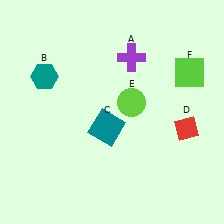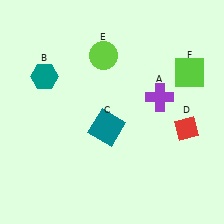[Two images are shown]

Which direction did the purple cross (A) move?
The purple cross (A) moved down.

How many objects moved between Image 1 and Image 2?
2 objects moved between the two images.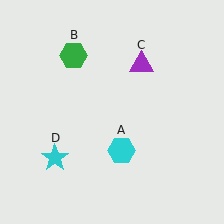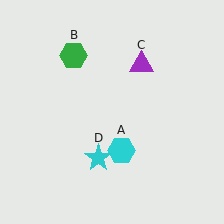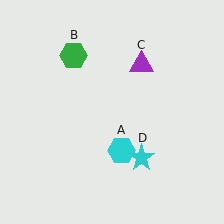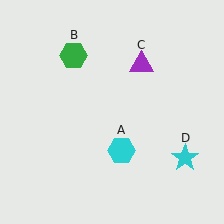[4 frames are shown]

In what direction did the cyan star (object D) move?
The cyan star (object D) moved right.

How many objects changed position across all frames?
1 object changed position: cyan star (object D).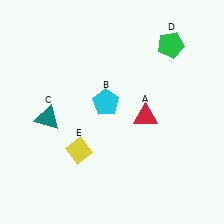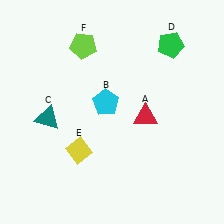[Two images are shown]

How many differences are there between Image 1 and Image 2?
There is 1 difference between the two images.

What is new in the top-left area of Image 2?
A lime pentagon (F) was added in the top-left area of Image 2.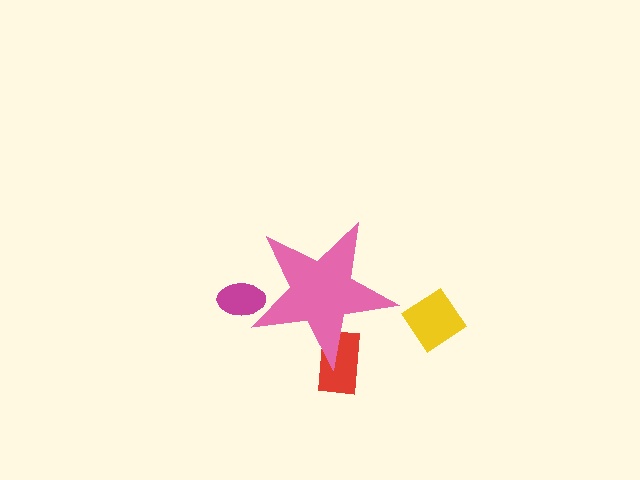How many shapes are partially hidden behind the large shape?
2 shapes are partially hidden.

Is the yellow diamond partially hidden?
No, the yellow diamond is fully visible.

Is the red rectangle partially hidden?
Yes, the red rectangle is partially hidden behind the pink star.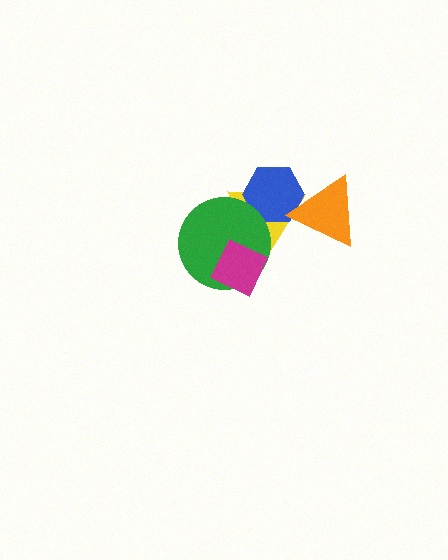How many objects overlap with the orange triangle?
2 objects overlap with the orange triangle.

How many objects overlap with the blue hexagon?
3 objects overlap with the blue hexagon.